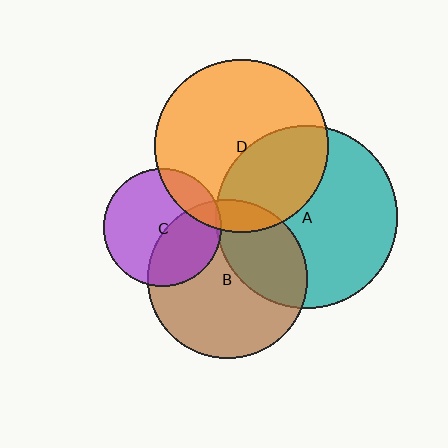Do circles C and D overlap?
Yes.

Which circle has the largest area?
Circle A (teal).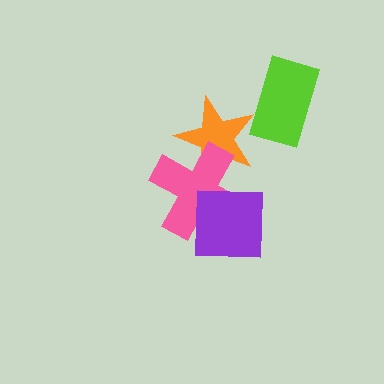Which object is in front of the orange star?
The pink cross is in front of the orange star.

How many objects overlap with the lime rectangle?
0 objects overlap with the lime rectangle.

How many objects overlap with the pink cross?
2 objects overlap with the pink cross.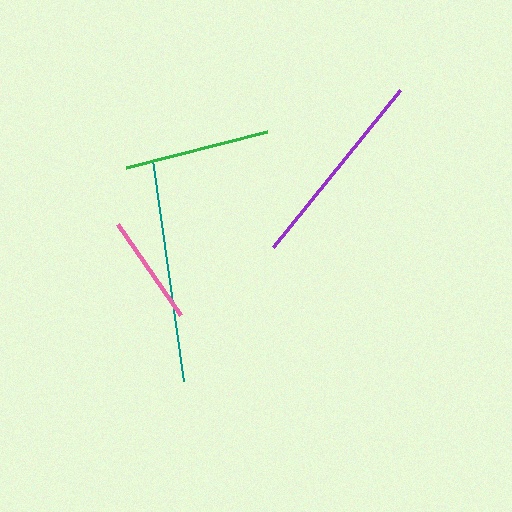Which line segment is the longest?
The teal line is the longest at approximately 223 pixels.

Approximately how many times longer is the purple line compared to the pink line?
The purple line is approximately 1.8 times the length of the pink line.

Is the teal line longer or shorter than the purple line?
The teal line is longer than the purple line.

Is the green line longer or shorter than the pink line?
The green line is longer than the pink line.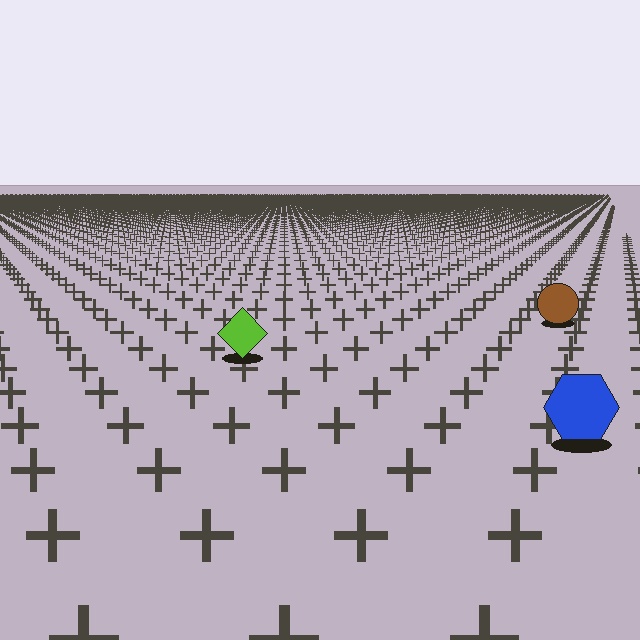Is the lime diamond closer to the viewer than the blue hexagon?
No. The blue hexagon is closer — you can tell from the texture gradient: the ground texture is coarser near it.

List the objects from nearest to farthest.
From nearest to farthest: the blue hexagon, the lime diamond, the brown circle.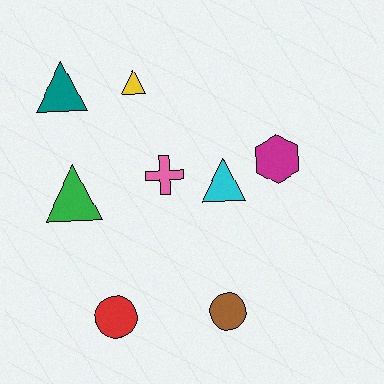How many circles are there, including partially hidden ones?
There are 2 circles.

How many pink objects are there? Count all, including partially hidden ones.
There is 1 pink object.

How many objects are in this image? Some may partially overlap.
There are 8 objects.